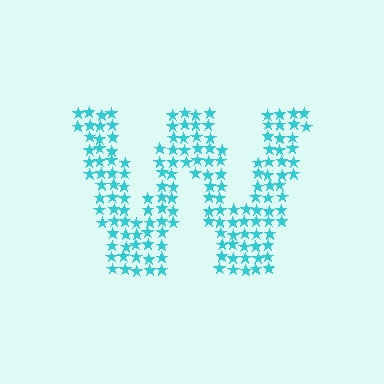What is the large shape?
The large shape is the letter W.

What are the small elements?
The small elements are stars.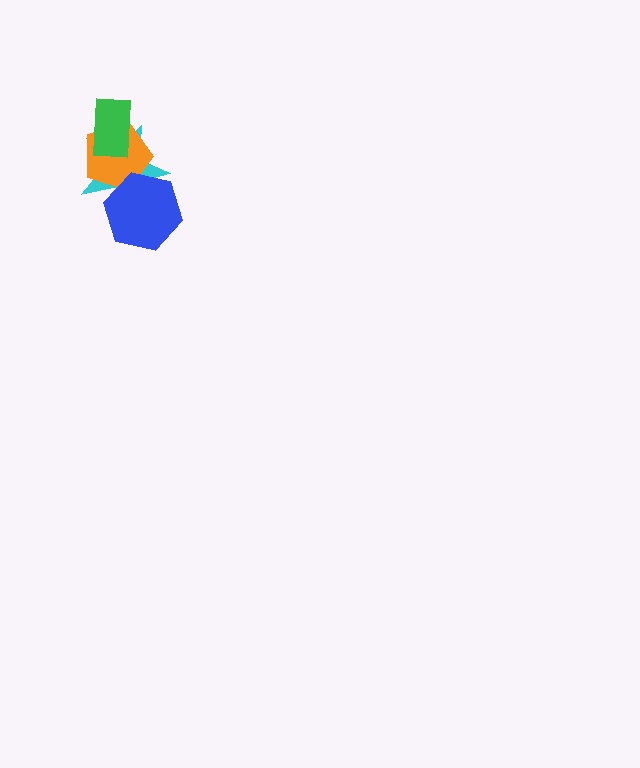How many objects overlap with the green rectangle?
2 objects overlap with the green rectangle.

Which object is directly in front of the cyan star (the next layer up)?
The orange pentagon is directly in front of the cyan star.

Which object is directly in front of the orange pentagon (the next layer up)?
The green rectangle is directly in front of the orange pentagon.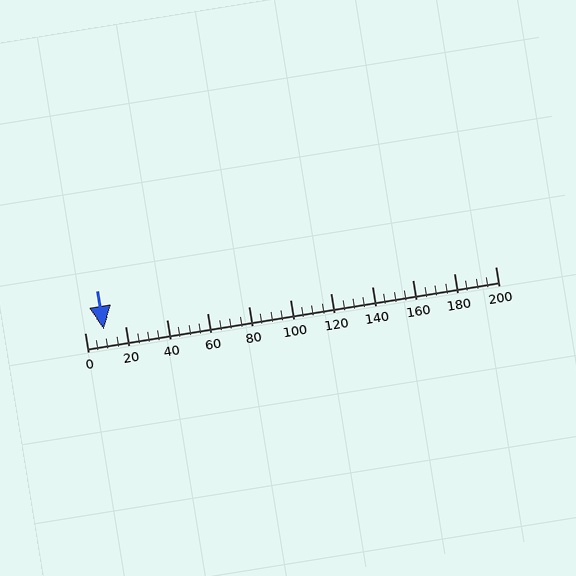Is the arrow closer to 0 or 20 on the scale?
The arrow is closer to 0.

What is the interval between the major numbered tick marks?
The major tick marks are spaced 20 units apart.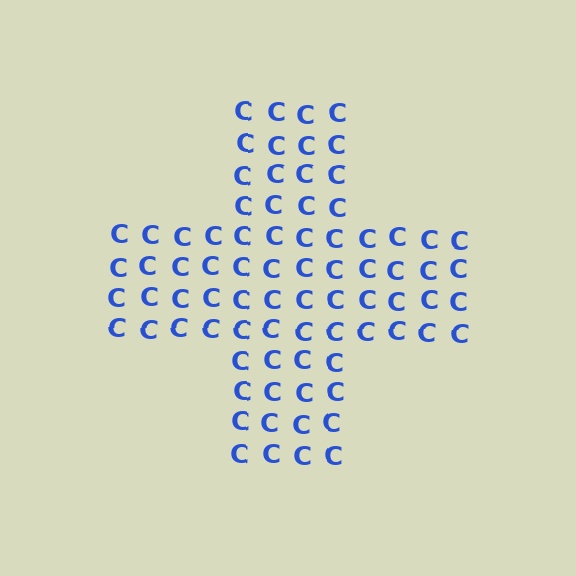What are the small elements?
The small elements are letter C's.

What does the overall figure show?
The overall figure shows a cross.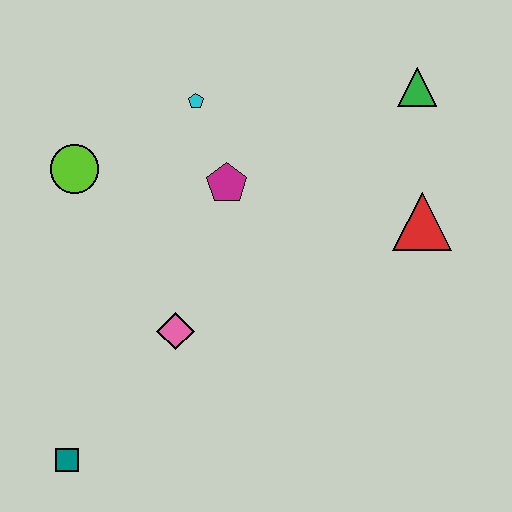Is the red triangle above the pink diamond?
Yes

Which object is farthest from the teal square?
The green triangle is farthest from the teal square.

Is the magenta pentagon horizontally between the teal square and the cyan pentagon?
No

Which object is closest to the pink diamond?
The magenta pentagon is closest to the pink diamond.